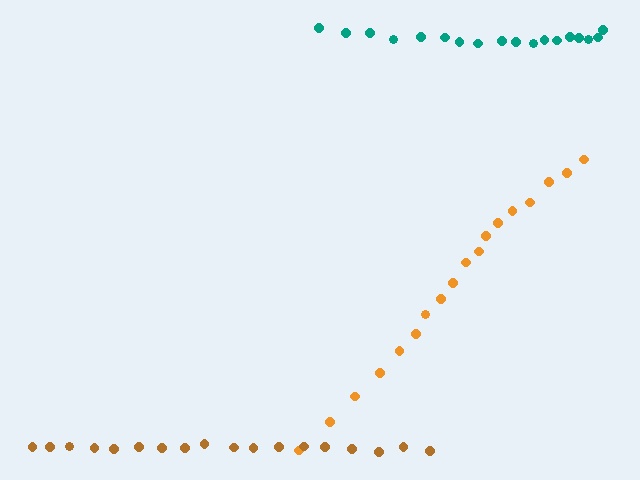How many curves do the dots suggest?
There are 3 distinct paths.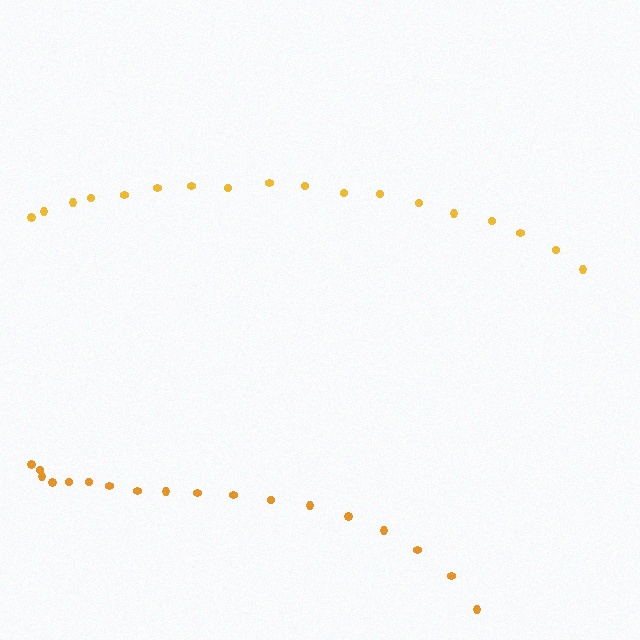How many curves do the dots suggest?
There are 2 distinct paths.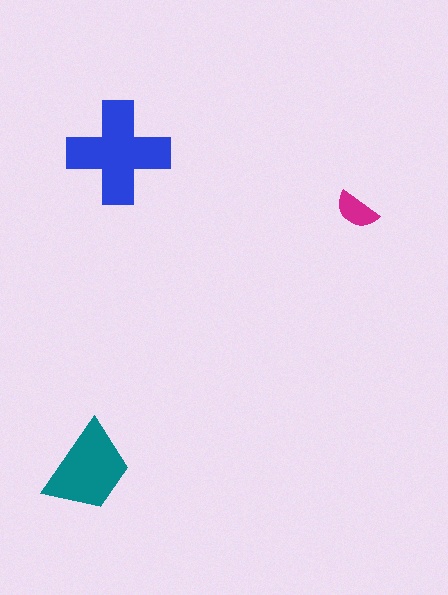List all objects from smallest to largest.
The magenta semicircle, the teal trapezoid, the blue cross.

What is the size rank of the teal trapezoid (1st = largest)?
2nd.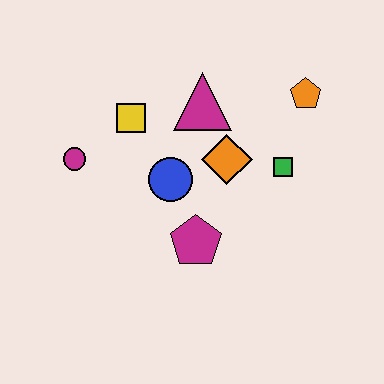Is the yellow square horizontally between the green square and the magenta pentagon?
No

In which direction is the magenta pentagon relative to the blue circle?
The magenta pentagon is below the blue circle.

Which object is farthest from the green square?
The magenta circle is farthest from the green square.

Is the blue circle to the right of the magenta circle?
Yes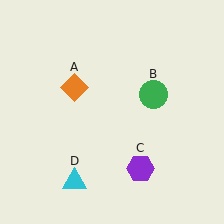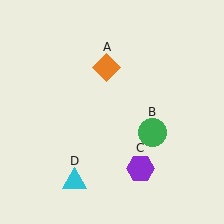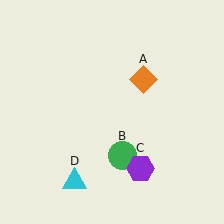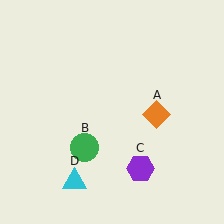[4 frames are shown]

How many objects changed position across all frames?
2 objects changed position: orange diamond (object A), green circle (object B).